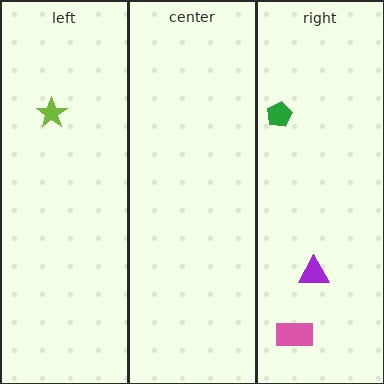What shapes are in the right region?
The green pentagon, the purple triangle, the pink rectangle.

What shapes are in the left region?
The lime star.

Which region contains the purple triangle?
The right region.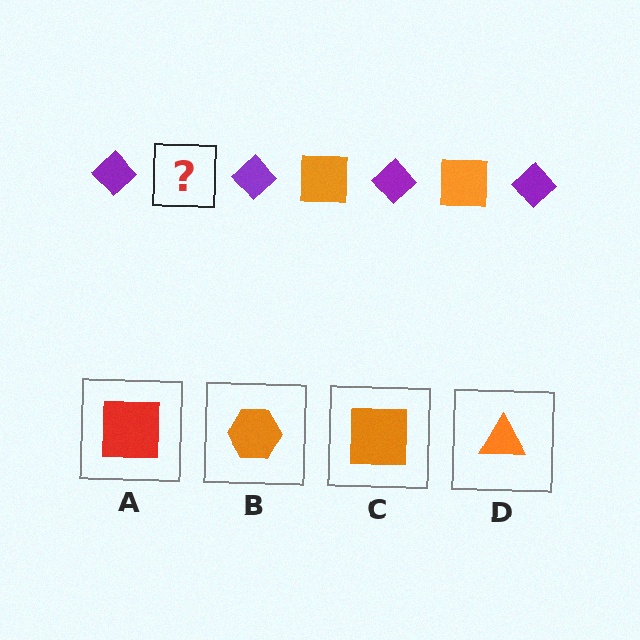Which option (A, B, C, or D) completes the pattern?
C.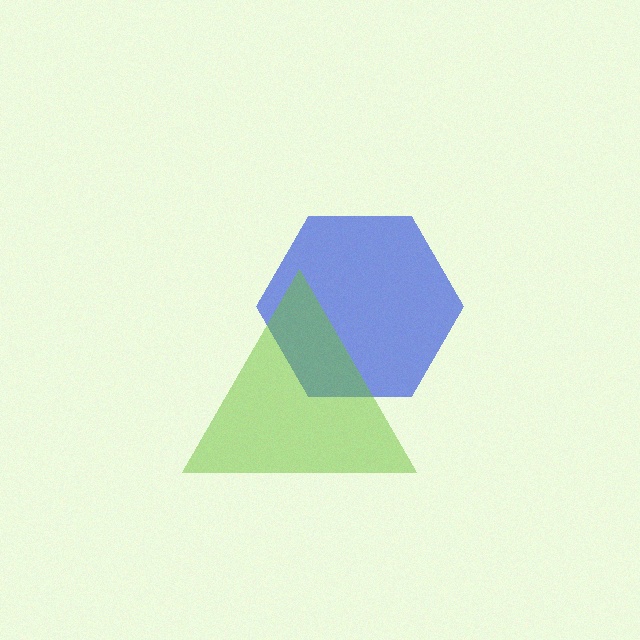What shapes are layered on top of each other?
The layered shapes are: a blue hexagon, a lime triangle.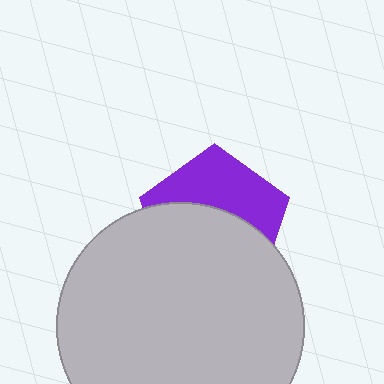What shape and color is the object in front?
The object in front is a light gray circle.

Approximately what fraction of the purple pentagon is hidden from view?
Roughly 57% of the purple pentagon is hidden behind the light gray circle.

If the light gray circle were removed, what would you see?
You would see the complete purple pentagon.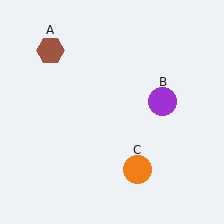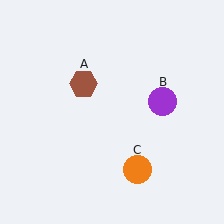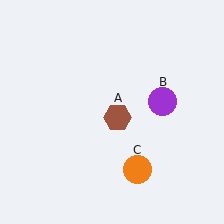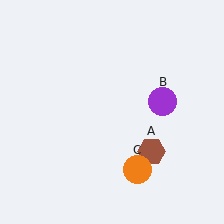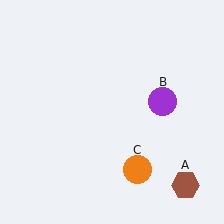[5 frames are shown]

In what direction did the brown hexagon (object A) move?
The brown hexagon (object A) moved down and to the right.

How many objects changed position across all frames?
1 object changed position: brown hexagon (object A).